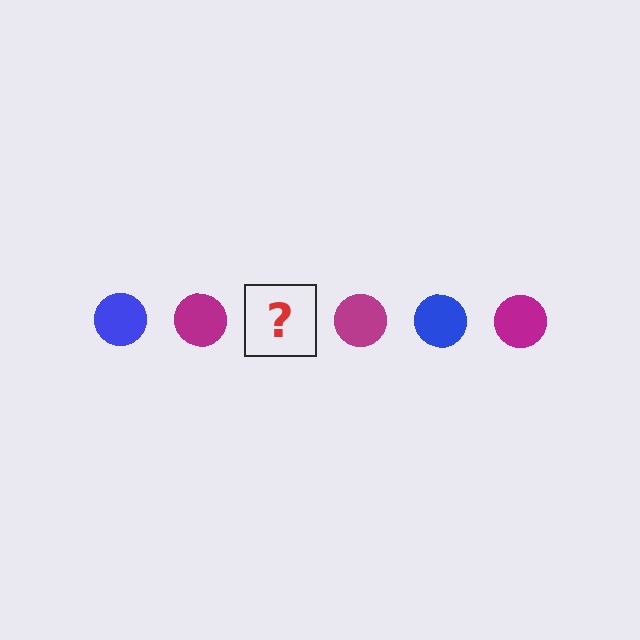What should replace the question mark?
The question mark should be replaced with a blue circle.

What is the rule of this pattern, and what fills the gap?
The rule is that the pattern cycles through blue, magenta circles. The gap should be filled with a blue circle.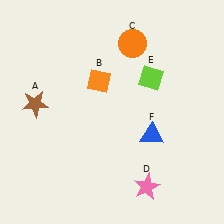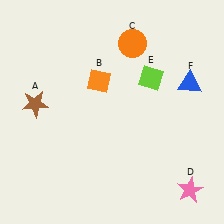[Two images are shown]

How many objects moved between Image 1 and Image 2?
2 objects moved between the two images.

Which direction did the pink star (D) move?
The pink star (D) moved right.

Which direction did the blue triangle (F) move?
The blue triangle (F) moved up.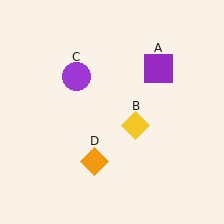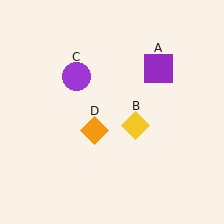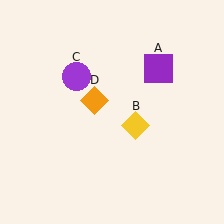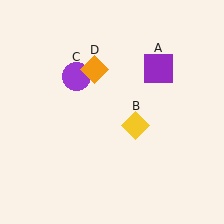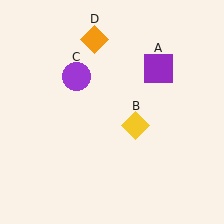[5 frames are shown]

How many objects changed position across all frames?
1 object changed position: orange diamond (object D).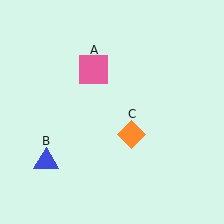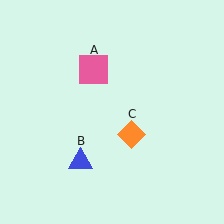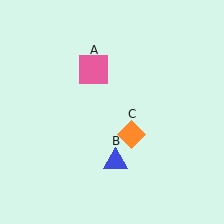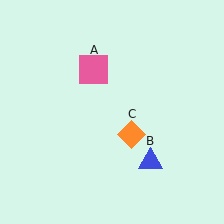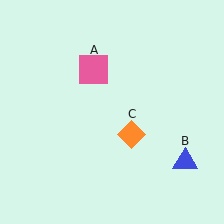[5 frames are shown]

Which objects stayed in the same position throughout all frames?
Pink square (object A) and orange diamond (object C) remained stationary.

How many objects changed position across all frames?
1 object changed position: blue triangle (object B).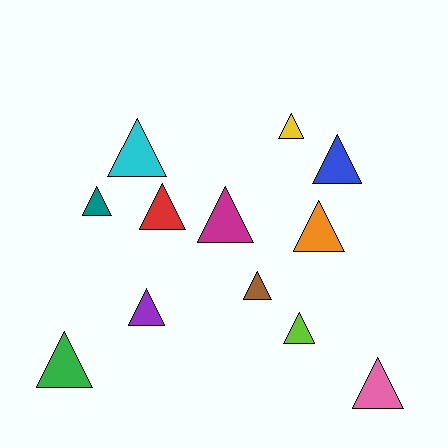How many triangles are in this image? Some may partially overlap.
There are 12 triangles.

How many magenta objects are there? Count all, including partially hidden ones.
There is 1 magenta object.